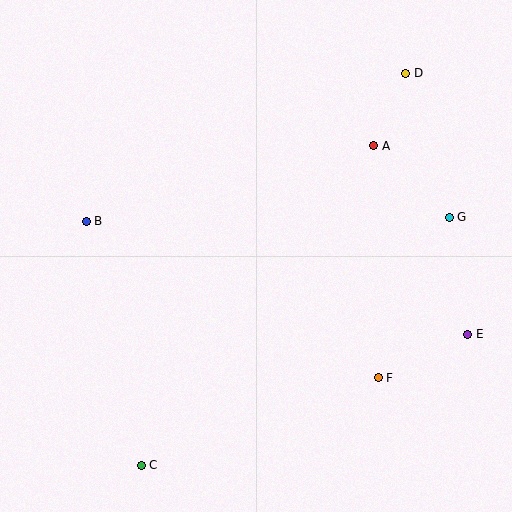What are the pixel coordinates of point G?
Point G is at (449, 217).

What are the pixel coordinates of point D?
Point D is at (406, 73).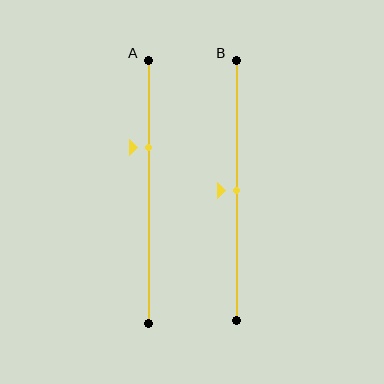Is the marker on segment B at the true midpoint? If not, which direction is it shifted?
Yes, the marker on segment B is at the true midpoint.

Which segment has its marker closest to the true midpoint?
Segment B has its marker closest to the true midpoint.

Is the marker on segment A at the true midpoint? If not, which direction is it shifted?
No, the marker on segment A is shifted upward by about 17% of the segment length.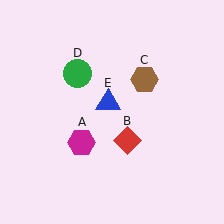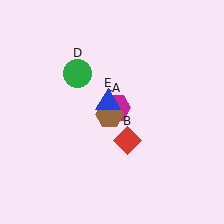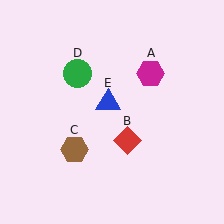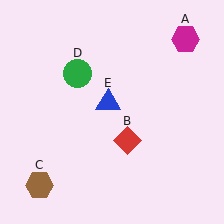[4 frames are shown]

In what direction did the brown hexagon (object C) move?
The brown hexagon (object C) moved down and to the left.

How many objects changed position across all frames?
2 objects changed position: magenta hexagon (object A), brown hexagon (object C).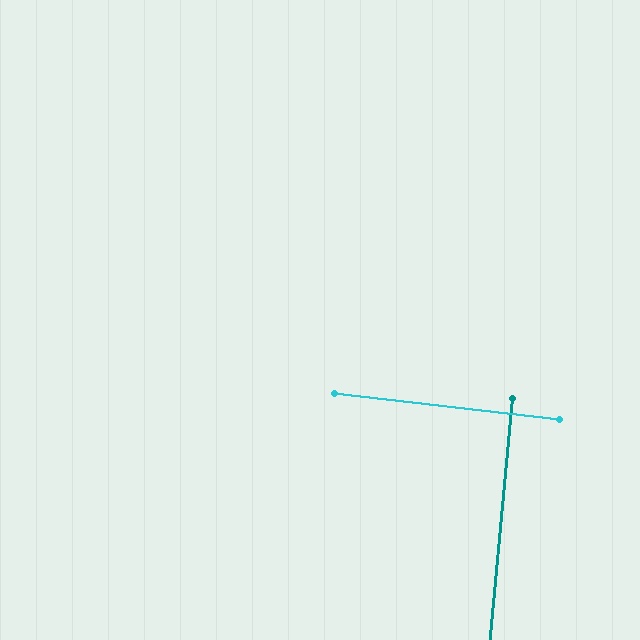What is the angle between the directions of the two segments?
Approximately 89 degrees.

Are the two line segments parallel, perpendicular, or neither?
Perpendicular — they meet at approximately 89°.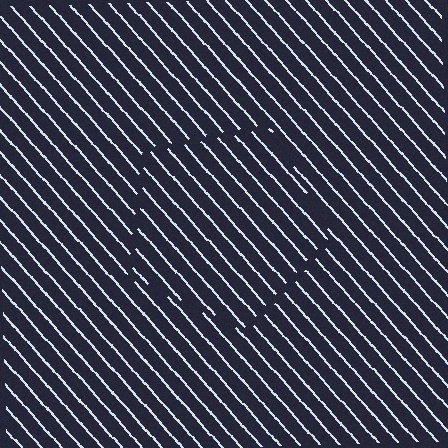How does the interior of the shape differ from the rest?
The interior of the shape contains the same grating, shifted by half a period — the contour is defined by the phase discontinuity where line-ends from the inner and outer gratings abut.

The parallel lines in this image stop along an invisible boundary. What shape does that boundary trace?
An illusory pentagon. The interior of the shape contains the same grating, shifted by half a period — the contour is defined by the phase discontinuity where line-ends from the inner and outer gratings abut.